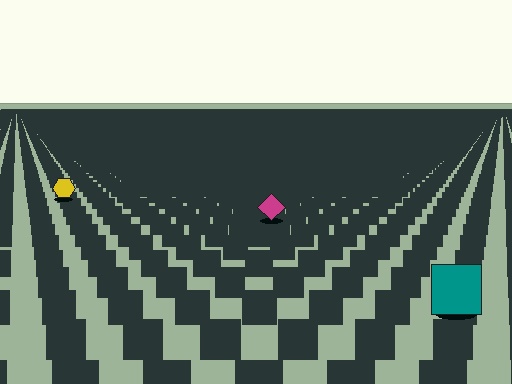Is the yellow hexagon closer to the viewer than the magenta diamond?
No. The magenta diamond is closer — you can tell from the texture gradient: the ground texture is coarser near it.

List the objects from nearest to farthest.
From nearest to farthest: the teal square, the magenta diamond, the yellow hexagon.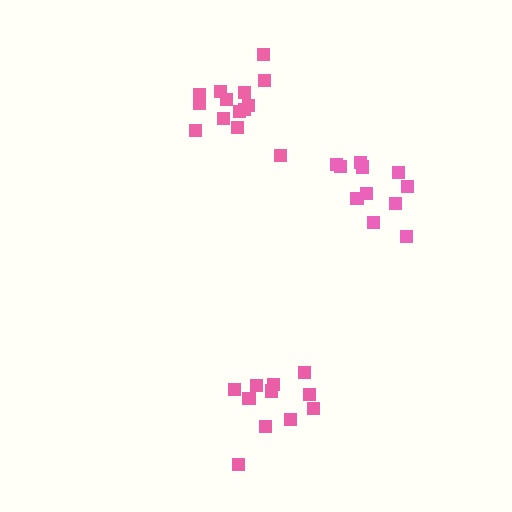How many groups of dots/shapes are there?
There are 3 groups.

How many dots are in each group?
Group 1: 11 dots, Group 2: 11 dots, Group 3: 14 dots (36 total).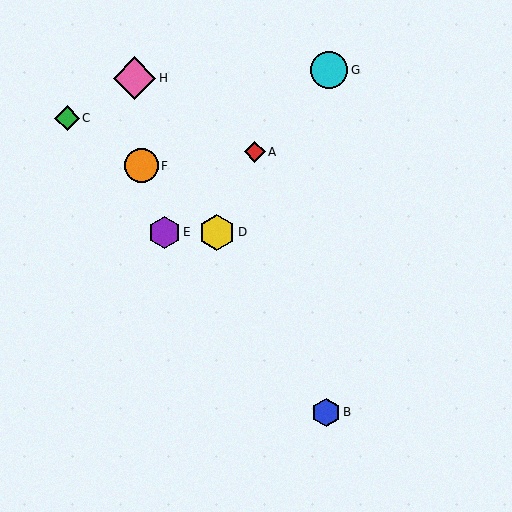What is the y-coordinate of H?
Object H is at y≈78.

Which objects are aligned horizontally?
Objects D, E are aligned horizontally.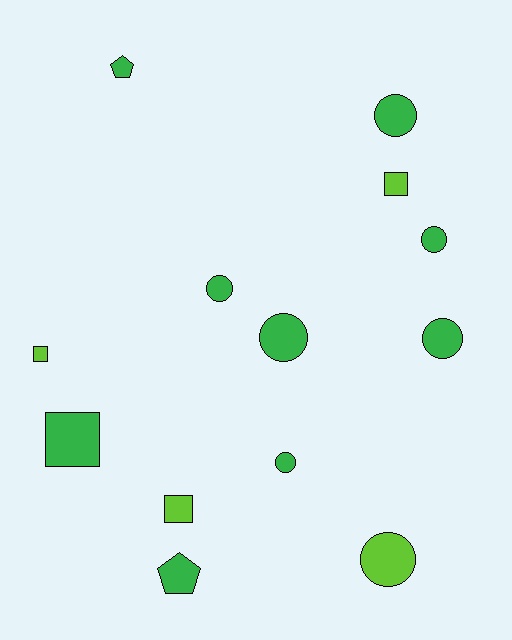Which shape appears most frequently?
Circle, with 7 objects.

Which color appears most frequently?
Green, with 9 objects.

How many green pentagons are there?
There are 2 green pentagons.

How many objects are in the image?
There are 13 objects.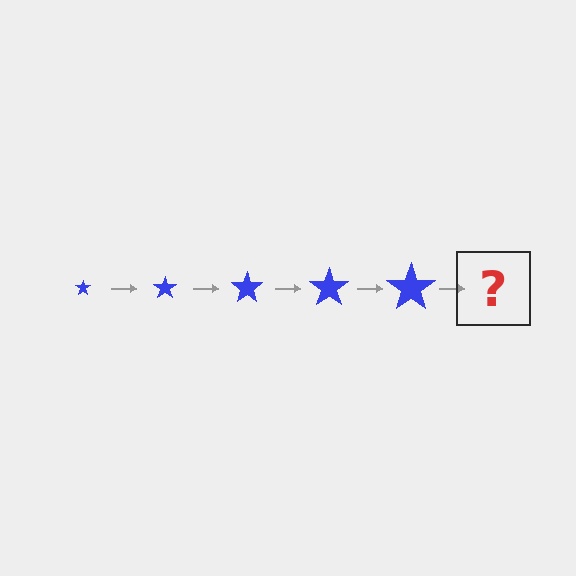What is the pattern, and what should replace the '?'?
The pattern is that the star gets progressively larger each step. The '?' should be a blue star, larger than the previous one.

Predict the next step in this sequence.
The next step is a blue star, larger than the previous one.